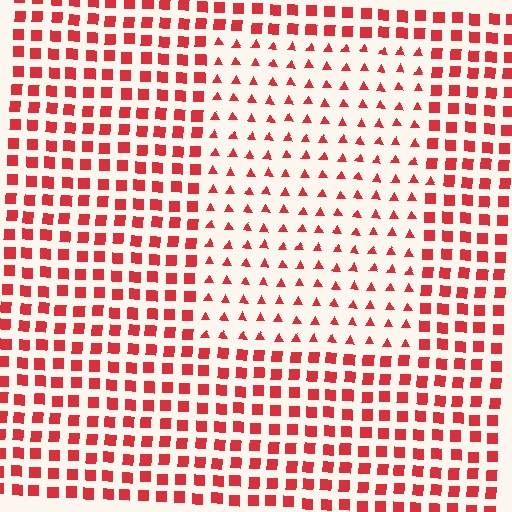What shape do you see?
I see a rectangle.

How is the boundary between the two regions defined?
The boundary is defined by a change in element shape: triangles inside vs. squares outside. All elements share the same color and spacing.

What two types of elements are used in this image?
The image uses triangles inside the rectangle region and squares outside it.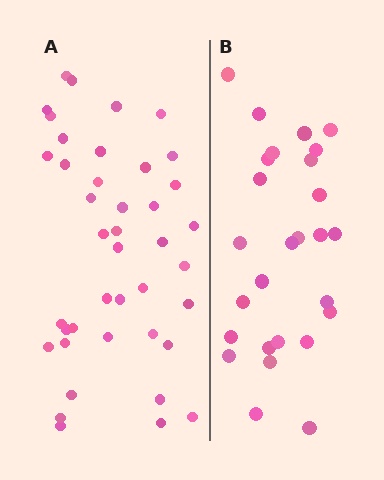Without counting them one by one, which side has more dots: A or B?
Region A (the left region) has more dots.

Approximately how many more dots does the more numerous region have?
Region A has approximately 15 more dots than region B.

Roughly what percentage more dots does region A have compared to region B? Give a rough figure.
About 50% more.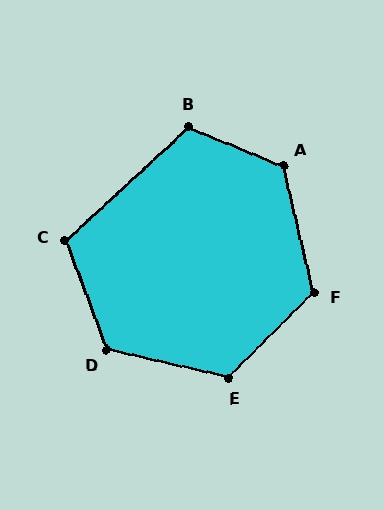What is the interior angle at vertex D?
Approximately 124 degrees (obtuse).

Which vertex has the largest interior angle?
A, at approximately 126 degrees.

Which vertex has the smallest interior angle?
C, at approximately 112 degrees.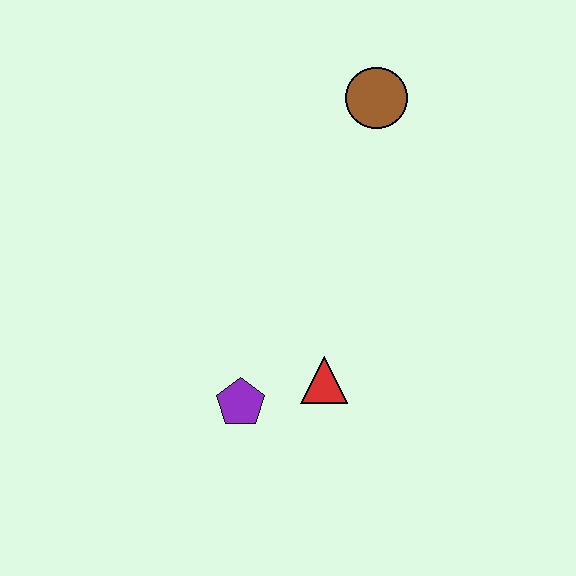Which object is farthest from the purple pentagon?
The brown circle is farthest from the purple pentagon.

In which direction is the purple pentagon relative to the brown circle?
The purple pentagon is below the brown circle.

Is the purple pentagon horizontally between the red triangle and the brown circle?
No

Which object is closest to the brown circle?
The red triangle is closest to the brown circle.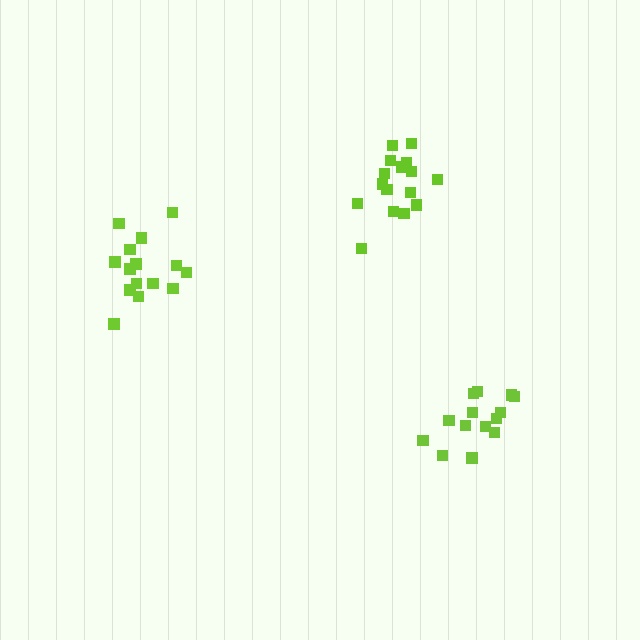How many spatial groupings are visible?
There are 3 spatial groupings.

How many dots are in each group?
Group 1: 14 dots, Group 2: 15 dots, Group 3: 16 dots (45 total).